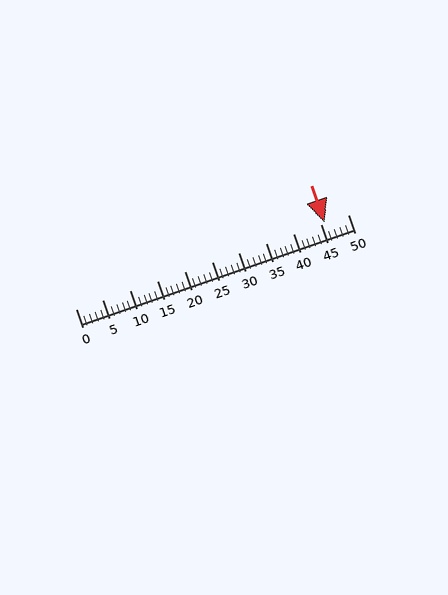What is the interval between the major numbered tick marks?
The major tick marks are spaced 5 units apart.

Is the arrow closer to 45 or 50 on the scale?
The arrow is closer to 45.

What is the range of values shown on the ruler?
The ruler shows values from 0 to 50.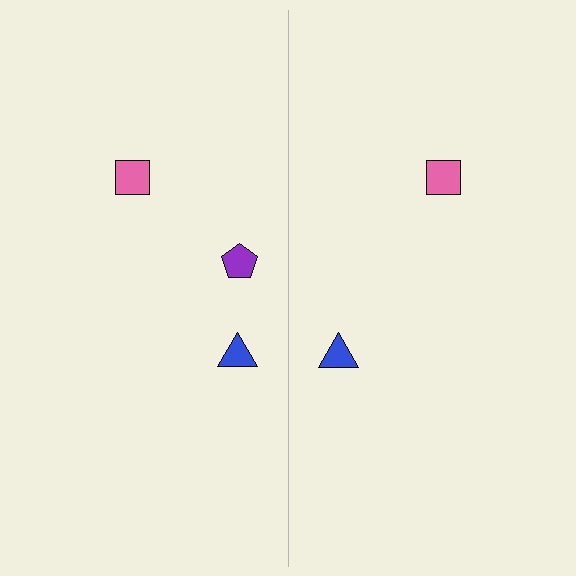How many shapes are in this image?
There are 5 shapes in this image.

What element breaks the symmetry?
A purple pentagon is missing from the right side.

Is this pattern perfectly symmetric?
No, the pattern is not perfectly symmetric. A purple pentagon is missing from the right side.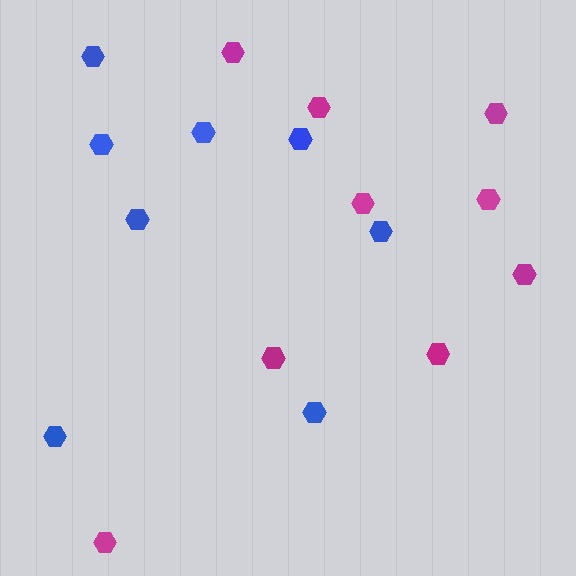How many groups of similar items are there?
There are 2 groups: one group of magenta hexagons (9) and one group of blue hexagons (8).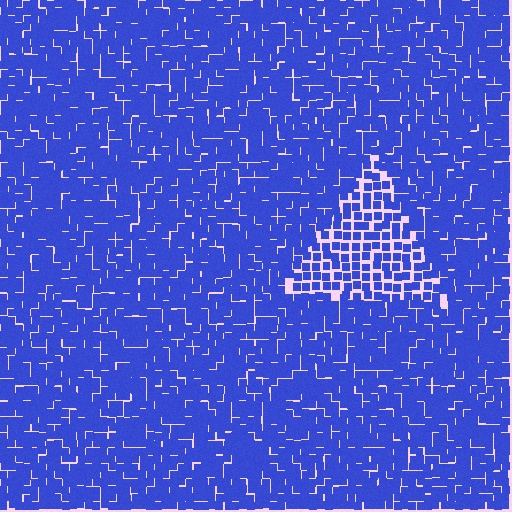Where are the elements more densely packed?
The elements are more densely packed outside the triangle boundary.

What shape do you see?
I see a triangle.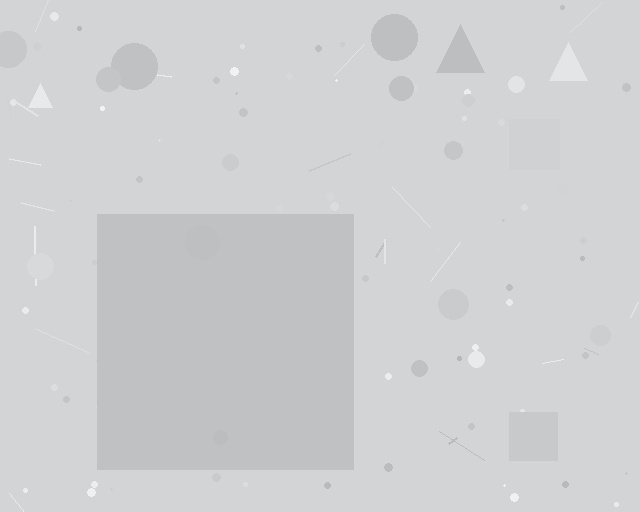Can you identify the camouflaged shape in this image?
The camouflaged shape is a square.